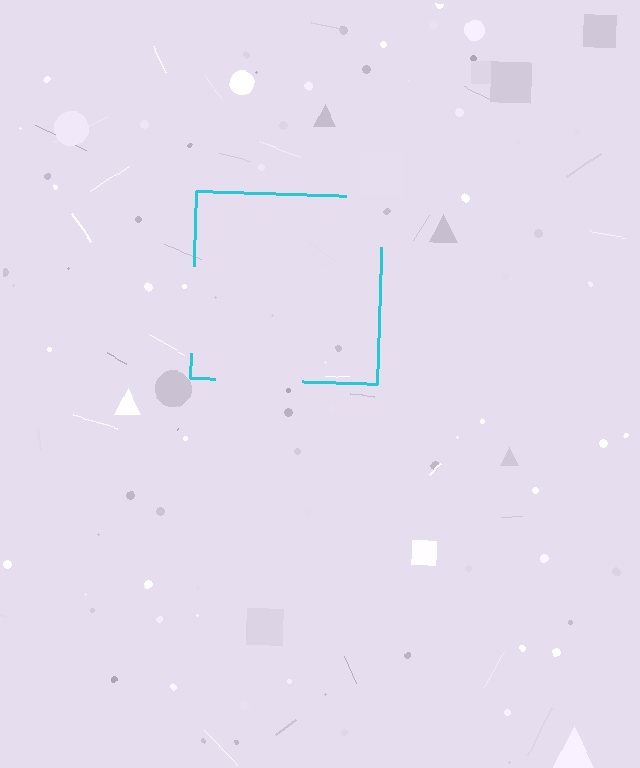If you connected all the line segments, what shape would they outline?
They would outline a square.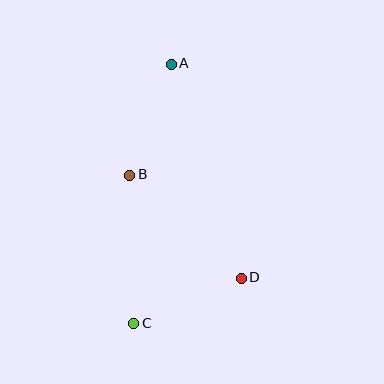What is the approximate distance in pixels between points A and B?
The distance between A and B is approximately 119 pixels.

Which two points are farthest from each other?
Points A and C are farthest from each other.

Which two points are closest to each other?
Points C and D are closest to each other.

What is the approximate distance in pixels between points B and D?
The distance between B and D is approximately 152 pixels.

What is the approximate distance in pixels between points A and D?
The distance between A and D is approximately 225 pixels.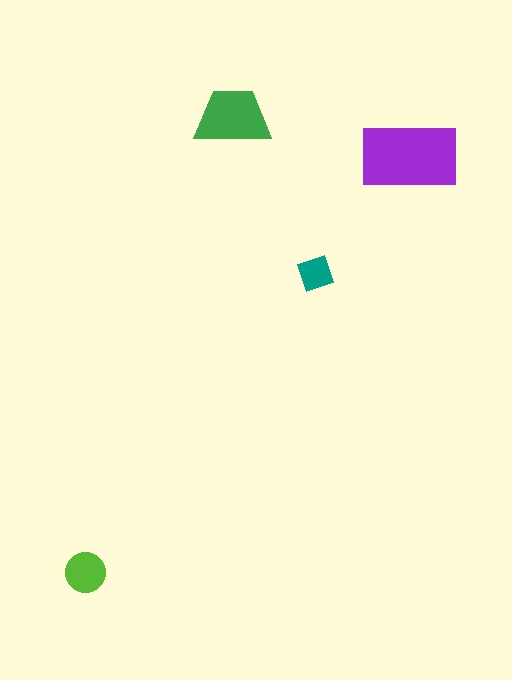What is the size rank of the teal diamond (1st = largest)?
4th.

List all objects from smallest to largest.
The teal diamond, the lime circle, the green trapezoid, the purple rectangle.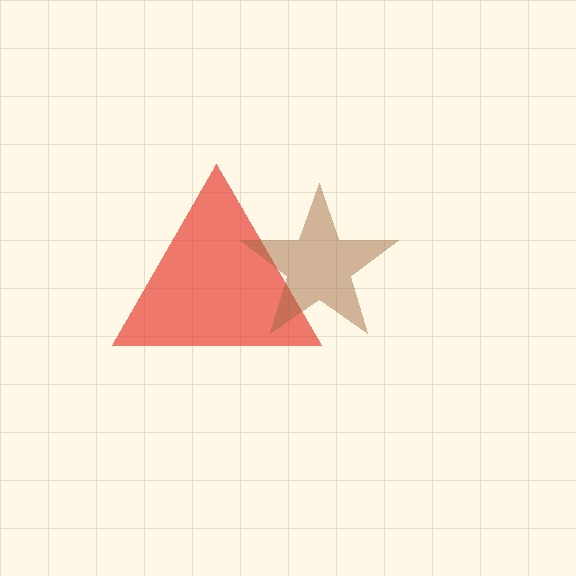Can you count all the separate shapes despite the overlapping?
Yes, there are 2 separate shapes.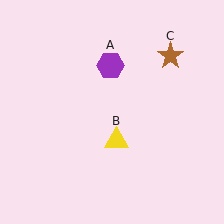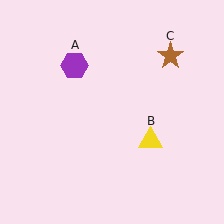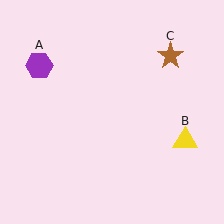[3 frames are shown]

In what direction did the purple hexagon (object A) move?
The purple hexagon (object A) moved left.